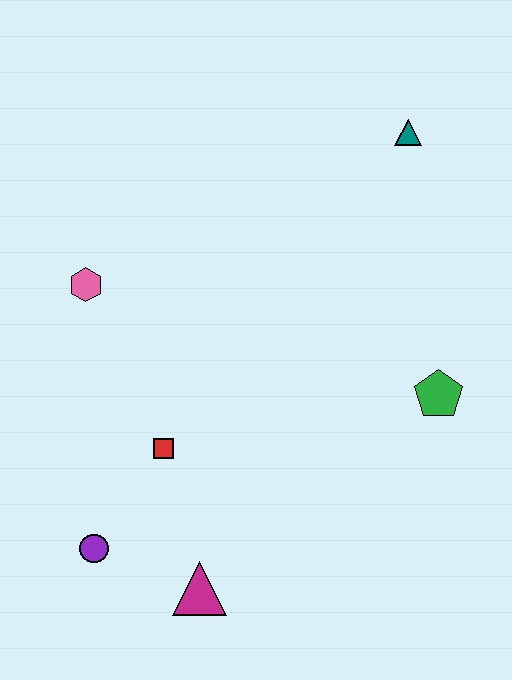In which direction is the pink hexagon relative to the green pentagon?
The pink hexagon is to the left of the green pentagon.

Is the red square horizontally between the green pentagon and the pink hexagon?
Yes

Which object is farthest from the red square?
The teal triangle is farthest from the red square.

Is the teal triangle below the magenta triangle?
No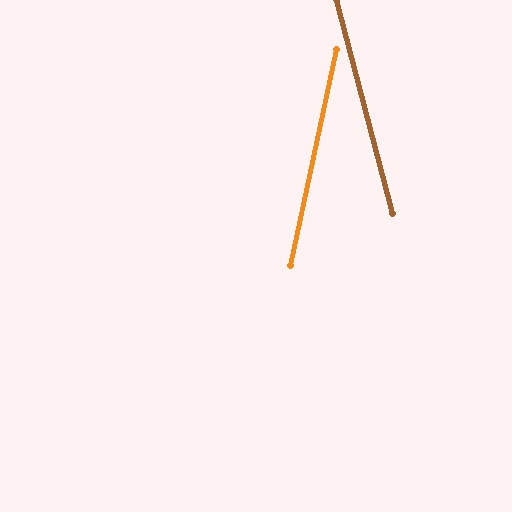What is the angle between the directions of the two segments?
Approximately 27 degrees.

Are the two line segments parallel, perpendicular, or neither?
Neither parallel nor perpendicular — they differ by about 27°.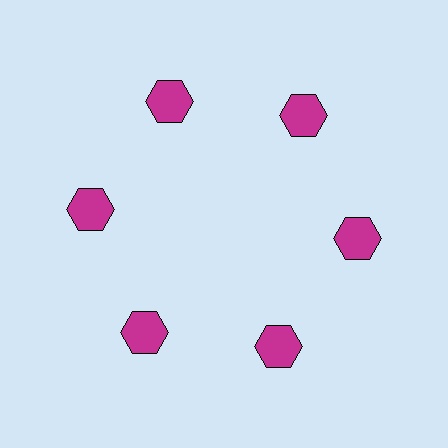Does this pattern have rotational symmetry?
Yes, this pattern has 6-fold rotational symmetry. It looks the same after rotating 60 degrees around the center.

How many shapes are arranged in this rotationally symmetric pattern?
There are 6 shapes, arranged in 6 groups of 1.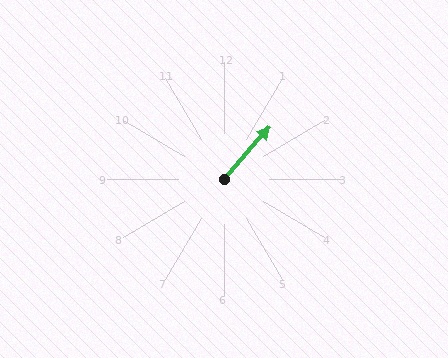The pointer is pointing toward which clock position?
Roughly 1 o'clock.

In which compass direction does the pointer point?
Northeast.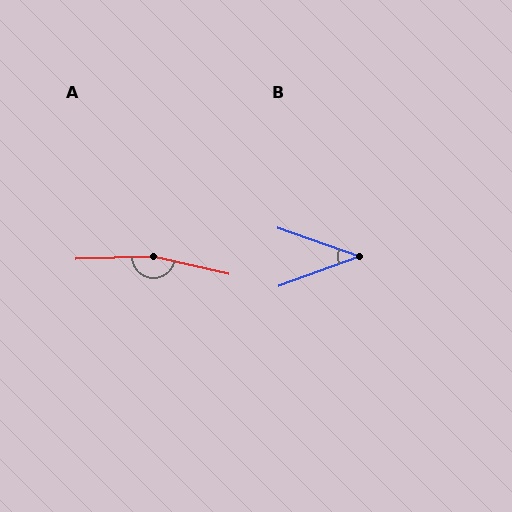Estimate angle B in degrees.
Approximately 39 degrees.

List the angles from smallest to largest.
B (39°), A (165°).